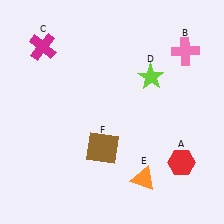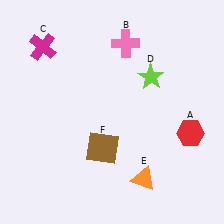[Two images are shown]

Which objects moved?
The objects that moved are: the red hexagon (A), the pink cross (B).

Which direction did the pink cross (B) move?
The pink cross (B) moved left.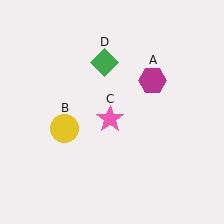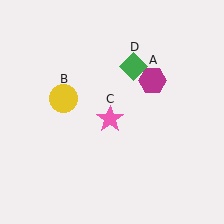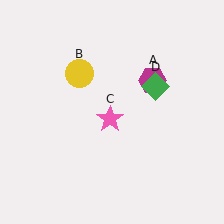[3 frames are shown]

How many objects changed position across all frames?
2 objects changed position: yellow circle (object B), green diamond (object D).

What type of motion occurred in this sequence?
The yellow circle (object B), green diamond (object D) rotated clockwise around the center of the scene.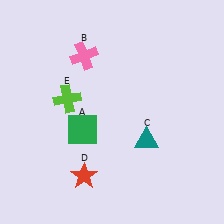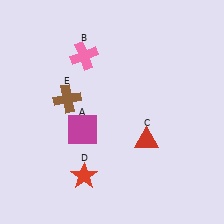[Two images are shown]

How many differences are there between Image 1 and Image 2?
There are 3 differences between the two images.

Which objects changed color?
A changed from green to magenta. C changed from teal to red. E changed from lime to brown.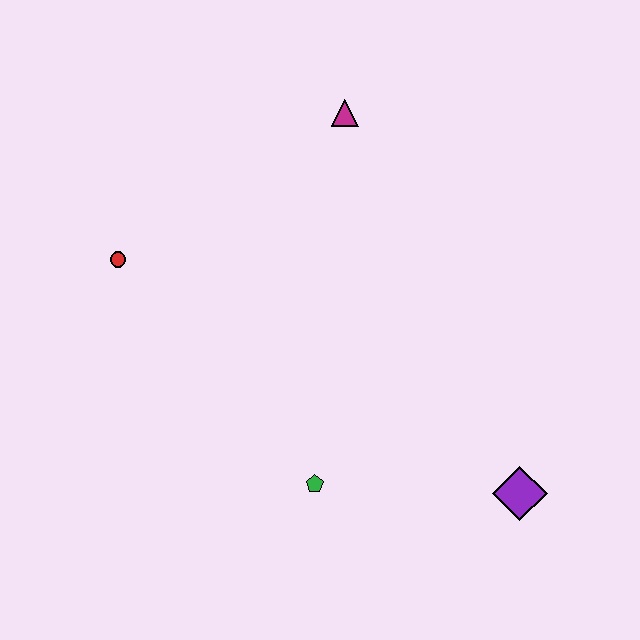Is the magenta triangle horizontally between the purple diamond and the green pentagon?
Yes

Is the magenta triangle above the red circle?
Yes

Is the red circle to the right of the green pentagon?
No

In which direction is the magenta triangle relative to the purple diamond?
The magenta triangle is above the purple diamond.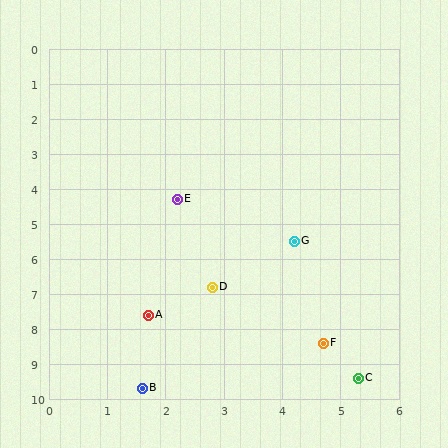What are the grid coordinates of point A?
Point A is at approximately (1.7, 7.6).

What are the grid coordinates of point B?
Point B is at approximately (1.6, 9.7).